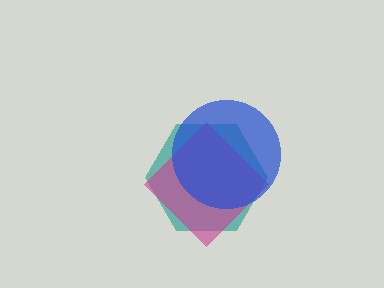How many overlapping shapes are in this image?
There are 3 overlapping shapes in the image.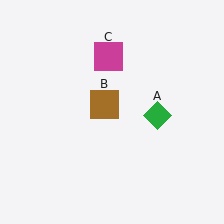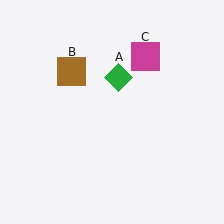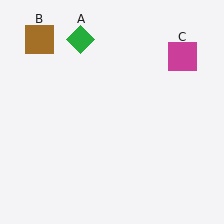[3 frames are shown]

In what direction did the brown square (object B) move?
The brown square (object B) moved up and to the left.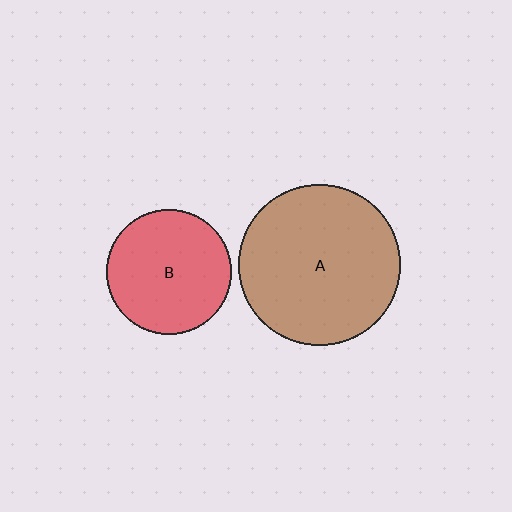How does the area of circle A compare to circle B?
Approximately 1.7 times.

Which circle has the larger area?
Circle A (brown).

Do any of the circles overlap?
No, none of the circles overlap.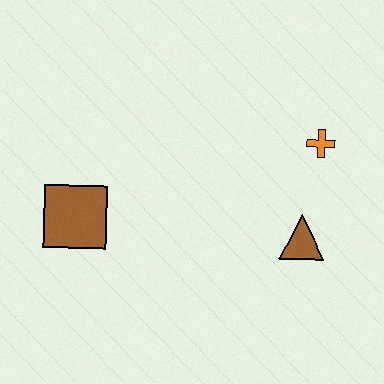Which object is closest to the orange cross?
The brown triangle is closest to the orange cross.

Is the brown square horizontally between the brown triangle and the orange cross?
No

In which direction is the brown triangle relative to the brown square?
The brown triangle is to the right of the brown square.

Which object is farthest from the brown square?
The orange cross is farthest from the brown square.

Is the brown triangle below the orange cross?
Yes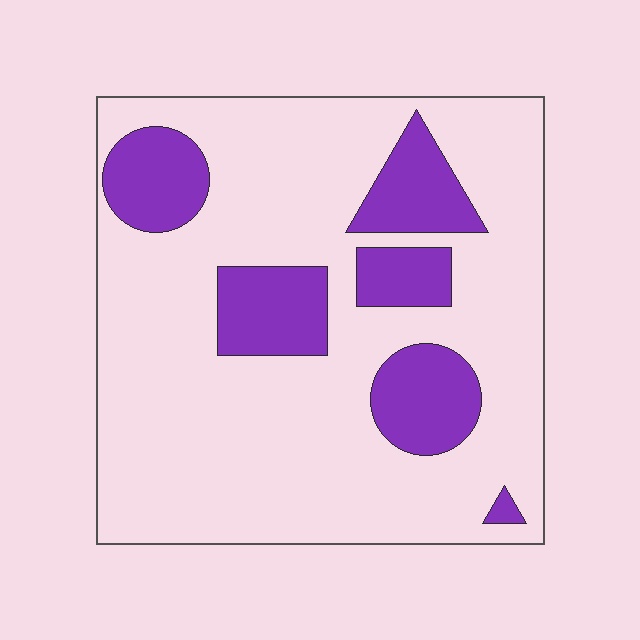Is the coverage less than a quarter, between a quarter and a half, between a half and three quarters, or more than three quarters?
Less than a quarter.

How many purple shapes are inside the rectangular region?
6.